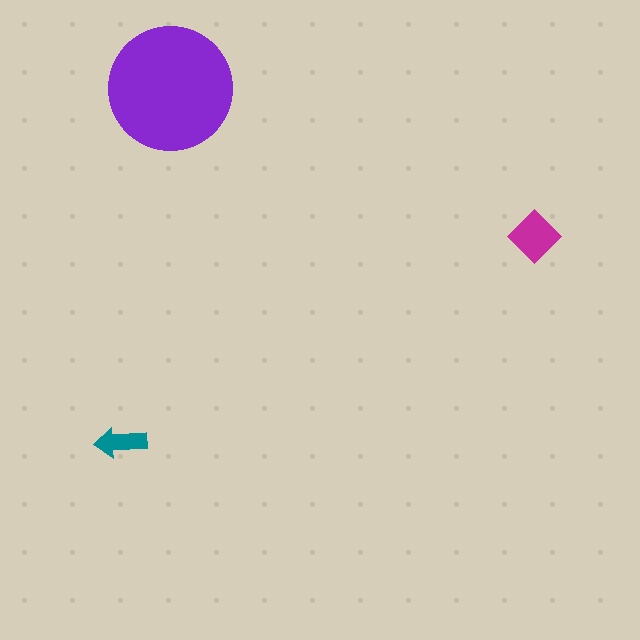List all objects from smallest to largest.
The teal arrow, the magenta diamond, the purple circle.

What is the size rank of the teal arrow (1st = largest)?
3rd.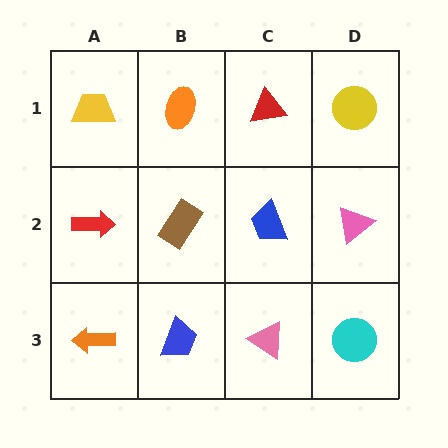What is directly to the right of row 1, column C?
A yellow circle.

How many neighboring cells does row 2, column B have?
4.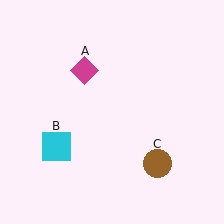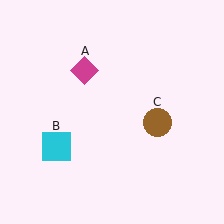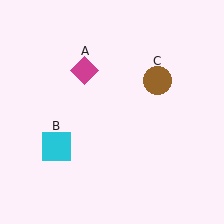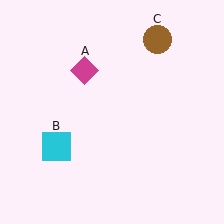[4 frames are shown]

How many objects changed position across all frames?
1 object changed position: brown circle (object C).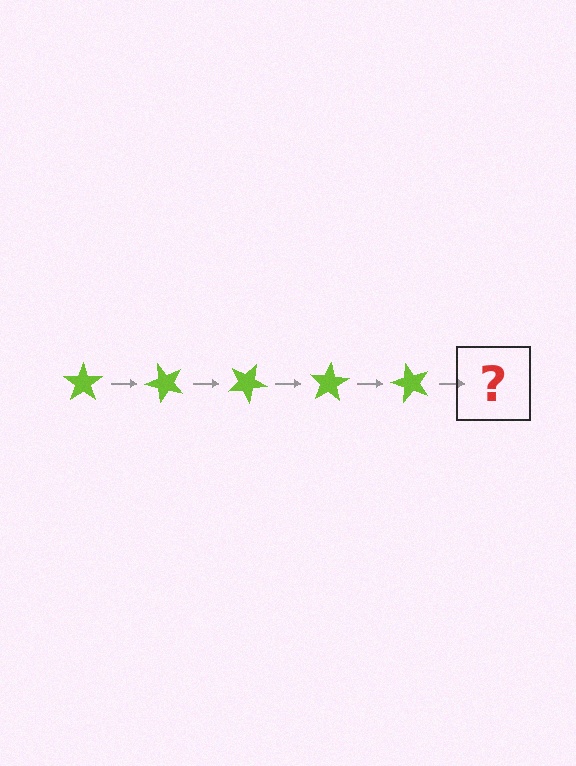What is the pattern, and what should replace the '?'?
The pattern is that the star rotates 50 degrees each step. The '?' should be a lime star rotated 250 degrees.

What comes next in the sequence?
The next element should be a lime star rotated 250 degrees.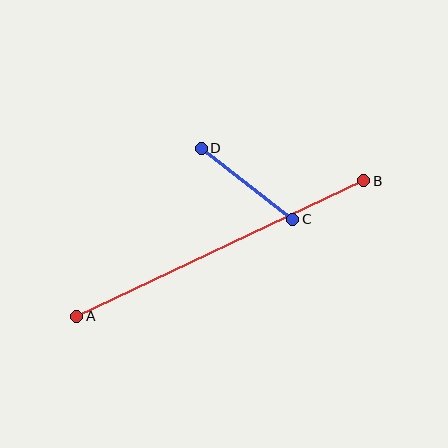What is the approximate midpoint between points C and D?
The midpoint is at approximately (247, 184) pixels.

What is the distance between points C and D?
The distance is approximately 116 pixels.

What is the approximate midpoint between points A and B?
The midpoint is at approximately (220, 249) pixels.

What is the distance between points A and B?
The distance is approximately 317 pixels.